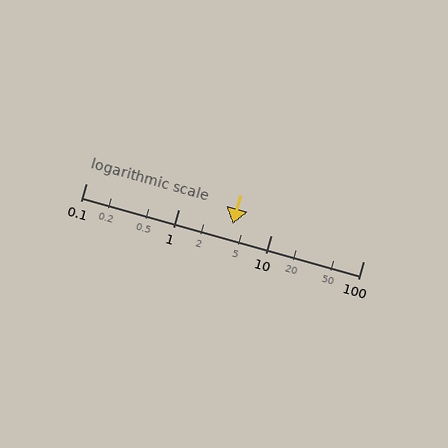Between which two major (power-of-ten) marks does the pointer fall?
The pointer is between 1 and 10.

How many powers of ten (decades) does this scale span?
The scale spans 3 decades, from 0.1 to 100.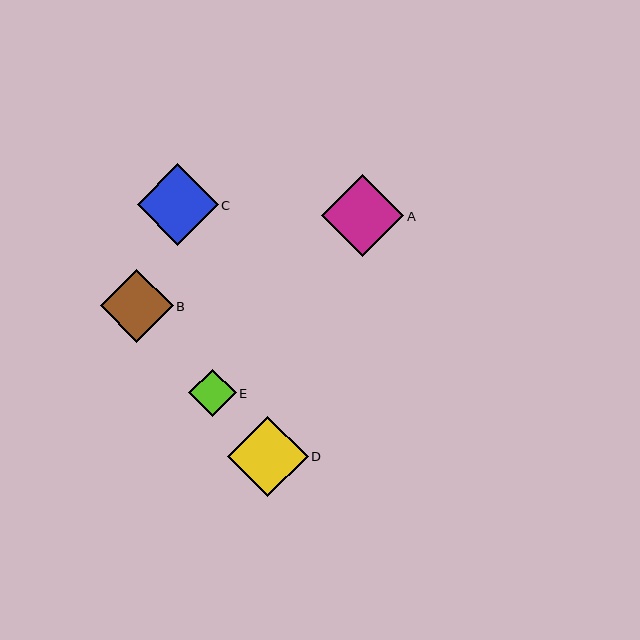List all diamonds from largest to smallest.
From largest to smallest: A, C, D, B, E.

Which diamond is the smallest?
Diamond E is the smallest with a size of approximately 47 pixels.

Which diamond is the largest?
Diamond A is the largest with a size of approximately 82 pixels.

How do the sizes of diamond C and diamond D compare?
Diamond C and diamond D are approximately the same size.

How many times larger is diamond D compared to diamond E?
Diamond D is approximately 1.7 times the size of diamond E.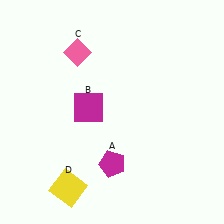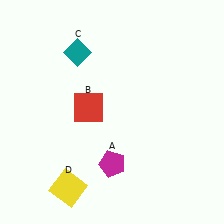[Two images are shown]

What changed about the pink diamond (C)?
In Image 1, C is pink. In Image 2, it changed to teal.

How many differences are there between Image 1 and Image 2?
There are 2 differences between the two images.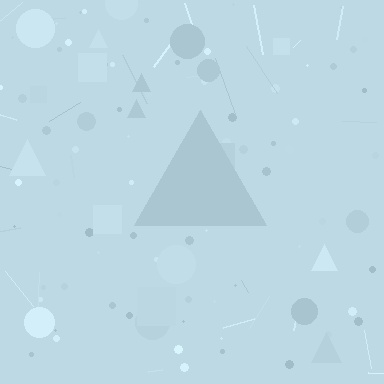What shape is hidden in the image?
A triangle is hidden in the image.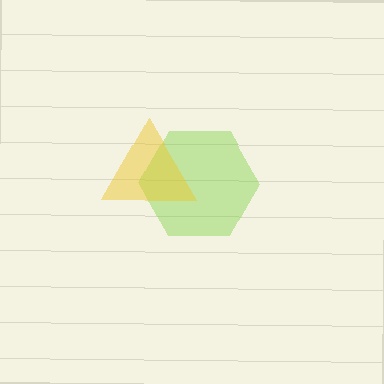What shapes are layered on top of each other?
The layered shapes are: a lime hexagon, a yellow triangle.